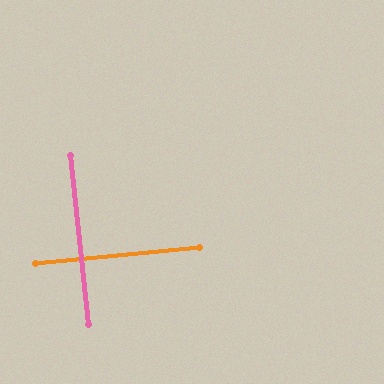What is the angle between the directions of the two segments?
Approximately 90 degrees.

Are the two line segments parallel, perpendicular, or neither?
Perpendicular — they meet at approximately 90°.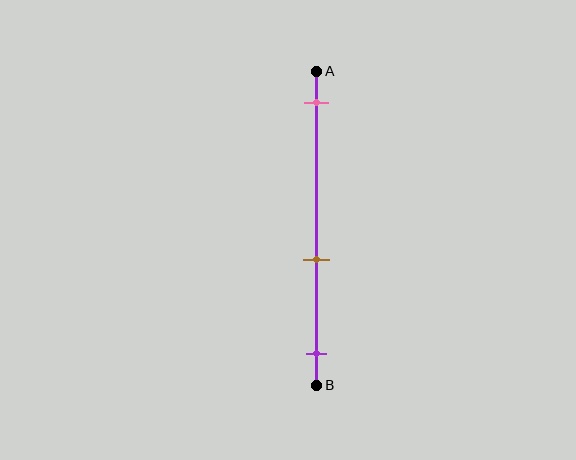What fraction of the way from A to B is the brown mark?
The brown mark is approximately 60% (0.6) of the way from A to B.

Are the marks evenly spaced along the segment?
No, the marks are not evenly spaced.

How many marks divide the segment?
There are 3 marks dividing the segment.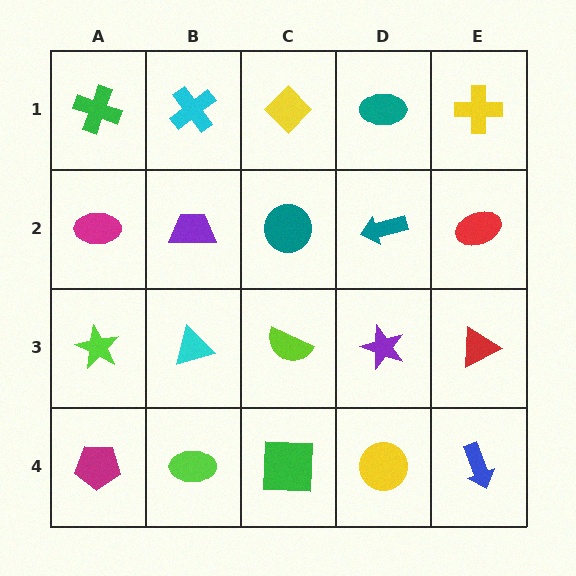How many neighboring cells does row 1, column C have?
3.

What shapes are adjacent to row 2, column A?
A green cross (row 1, column A), a lime star (row 3, column A), a purple trapezoid (row 2, column B).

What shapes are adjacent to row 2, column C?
A yellow diamond (row 1, column C), a lime semicircle (row 3, column C), a purple trapezoid (row 2, column B), a teal arrow (row 2, column D).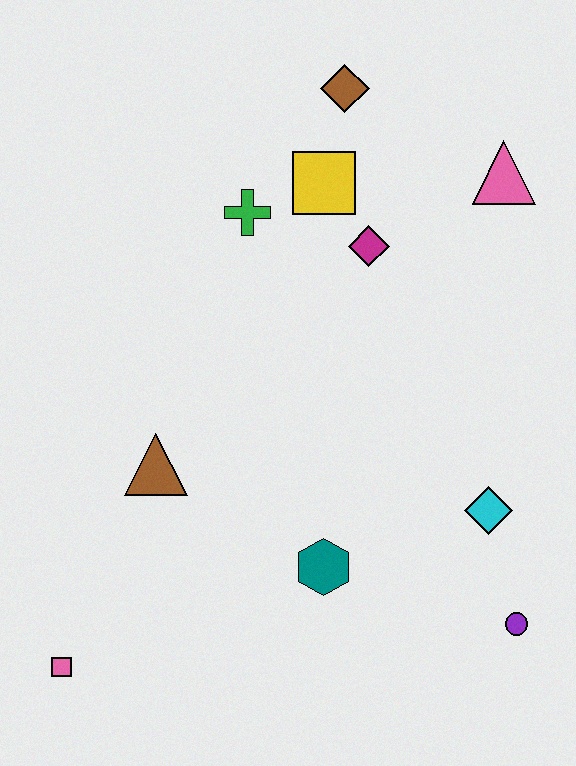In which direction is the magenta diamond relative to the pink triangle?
The magenta diamond is to the left of the pink triangle.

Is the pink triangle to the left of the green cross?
No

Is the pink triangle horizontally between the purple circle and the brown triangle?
Yes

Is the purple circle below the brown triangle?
Yes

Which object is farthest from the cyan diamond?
The pink square is farthest from the cyan diamond.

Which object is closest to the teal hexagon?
The cyan diamond is closest to the teal hexagon.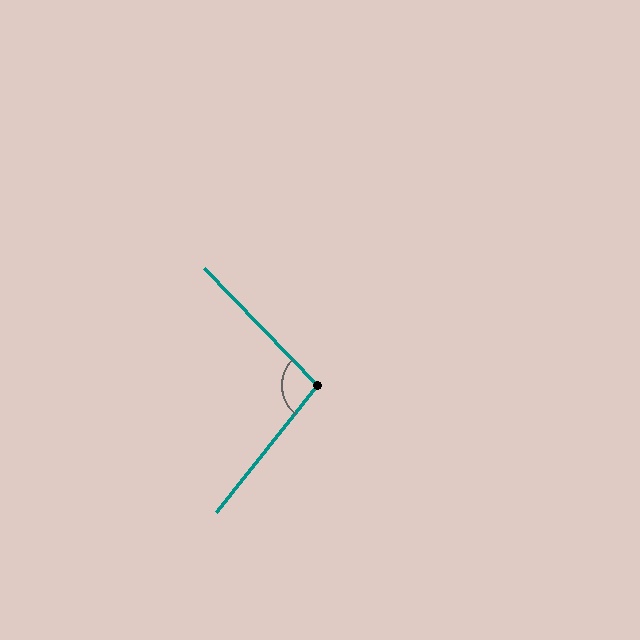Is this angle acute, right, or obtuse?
It is obtuse.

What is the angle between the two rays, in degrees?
Approximately 97 degrees.